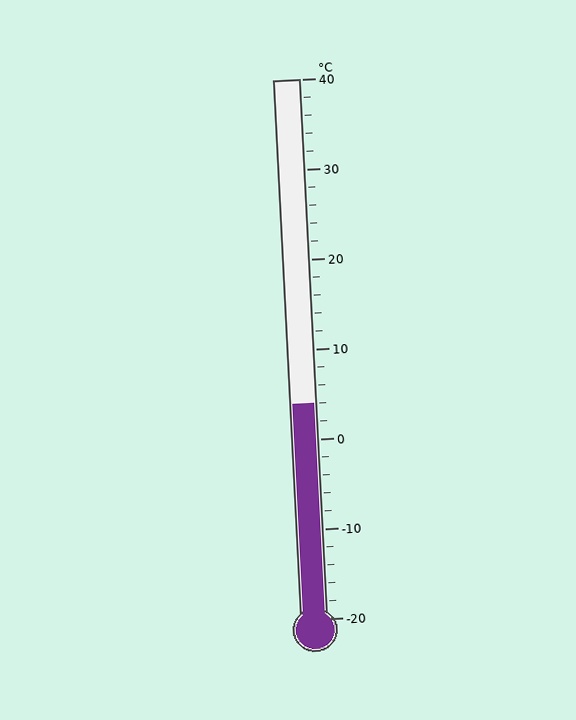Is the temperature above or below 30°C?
The temperature is below 30°C.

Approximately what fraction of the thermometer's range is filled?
The thermometer is filled to approximately 40% of its range.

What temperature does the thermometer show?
The thermometer shows approximately 4°C.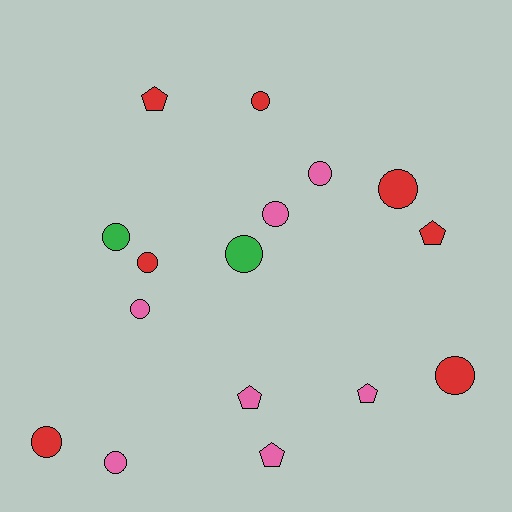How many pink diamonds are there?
There are no pink diamonds.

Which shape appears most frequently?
Circle, with 11 objects.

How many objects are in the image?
There are 16 objects.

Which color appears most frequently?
Pink, with 7 objects.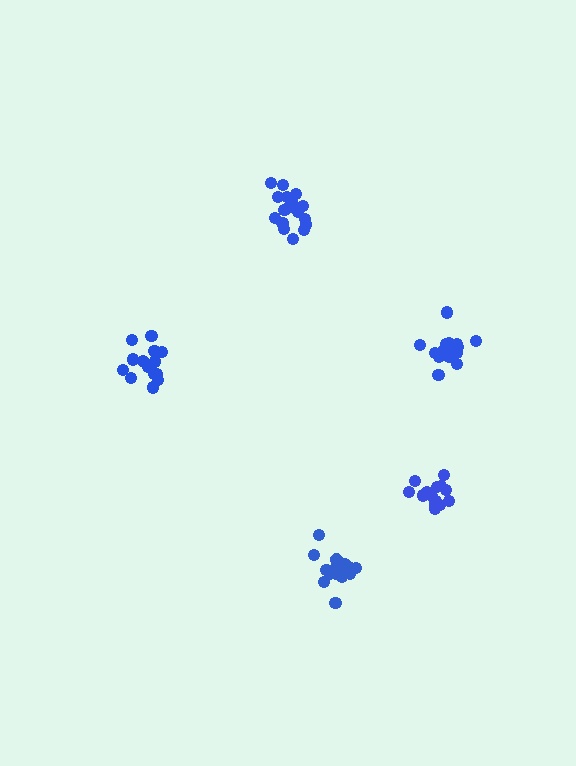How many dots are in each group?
Group 1: 19 dots, Group 2: 17 dots, Group 3: 17 dots, Group 4: 15 dots, Group 5: 15 dots (83 total).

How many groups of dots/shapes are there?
There are 5 groups.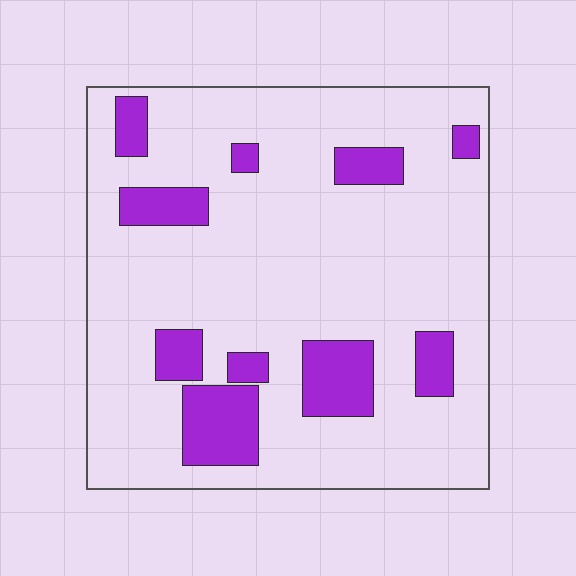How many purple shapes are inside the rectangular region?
10.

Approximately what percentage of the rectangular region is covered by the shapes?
Approximately 15%.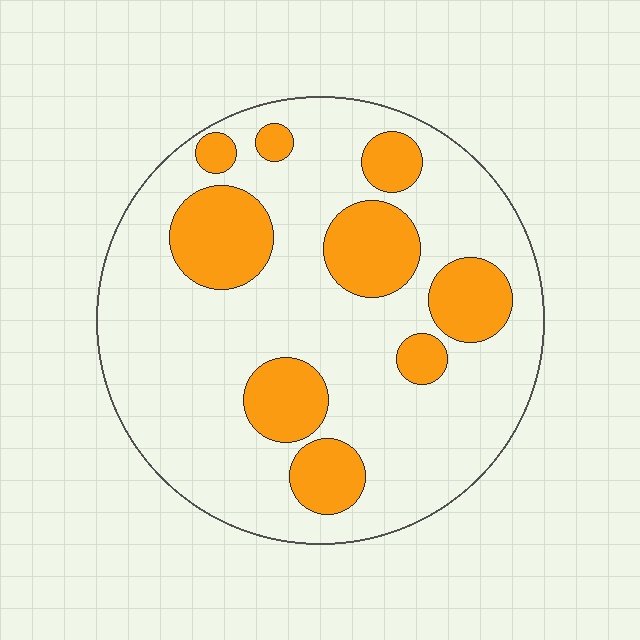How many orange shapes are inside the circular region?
9.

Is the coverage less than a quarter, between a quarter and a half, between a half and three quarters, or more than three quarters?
Between a quarter and a half.